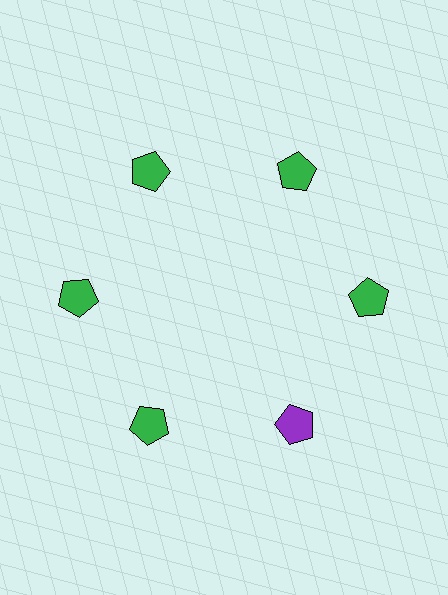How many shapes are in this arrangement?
There are 6 shapes arranged in a ring pattern.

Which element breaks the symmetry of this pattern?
The purple pentagon at roughly the 5 o'clock position breaks the symmetry. All other shapes are green pentagons.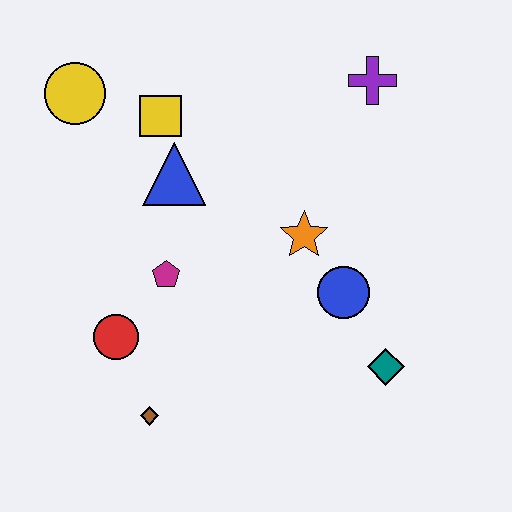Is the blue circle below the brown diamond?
No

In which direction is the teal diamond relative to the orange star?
The teal diamond is below the orange star.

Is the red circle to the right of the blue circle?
No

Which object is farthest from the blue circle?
The yellow circle is farthest from the blue circle.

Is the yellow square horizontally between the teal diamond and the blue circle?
No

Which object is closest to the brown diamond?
The red circle is closest to the brown diamond.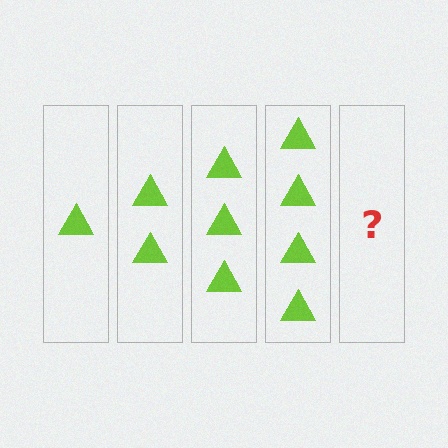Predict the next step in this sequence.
The next step is 5 triangles.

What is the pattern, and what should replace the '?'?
The pattern is that each step adds one more triangle. The '?' should be 5 triangles.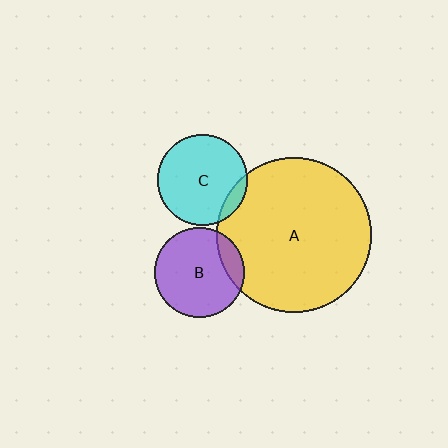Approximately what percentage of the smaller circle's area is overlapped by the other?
Approximately 10%.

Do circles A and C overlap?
Yes.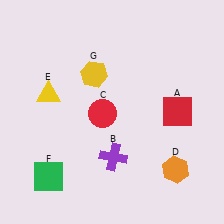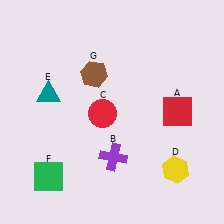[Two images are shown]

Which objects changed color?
D changed from orange to yellow. E changed from yellow to teal. G changed from yellow to brown.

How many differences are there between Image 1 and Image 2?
There are 3 differences between the two images.